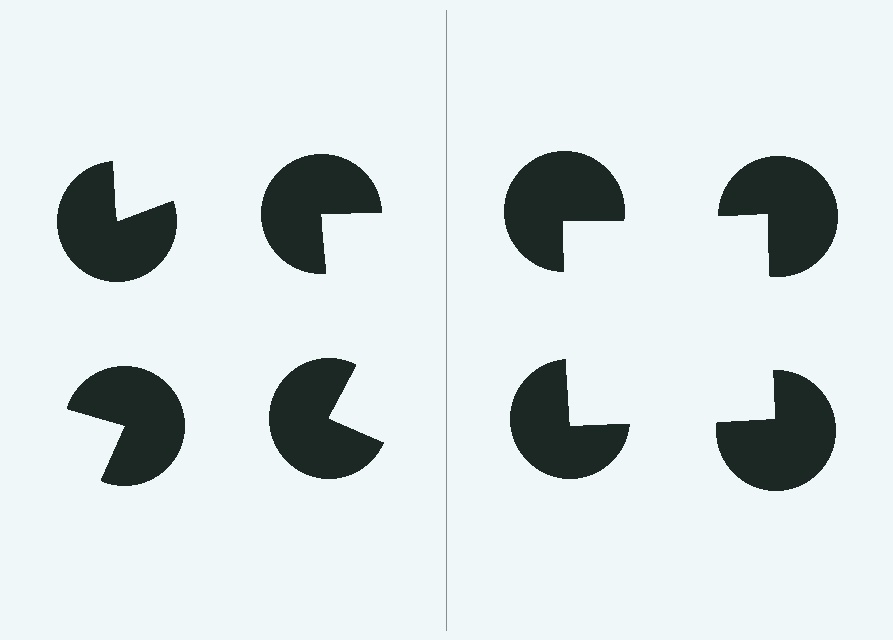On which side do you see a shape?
An illusory square appears on the right side. On the left side the wedge cuts are rotated, so no coherent shape forms.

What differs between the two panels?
The pac-man discs are positioned identically on both sides; only the wedge orientations differ. On the right they align to a square; on the left they are misaligned.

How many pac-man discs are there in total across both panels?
8 — 4 on each side.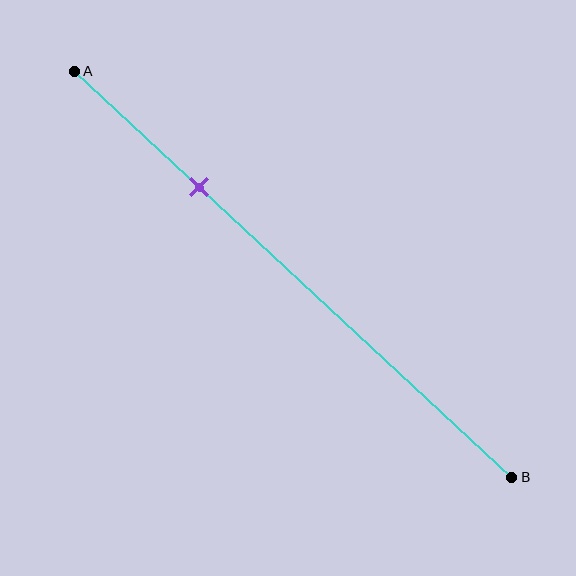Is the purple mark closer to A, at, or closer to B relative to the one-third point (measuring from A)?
The purple mark is closer to point A than the one-third point of segment AB.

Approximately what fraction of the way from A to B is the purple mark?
The purple mark is approximately 30% of the way from A to B.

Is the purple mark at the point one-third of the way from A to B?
No, the mark is at about 30% from A, not at the 33% one-third point.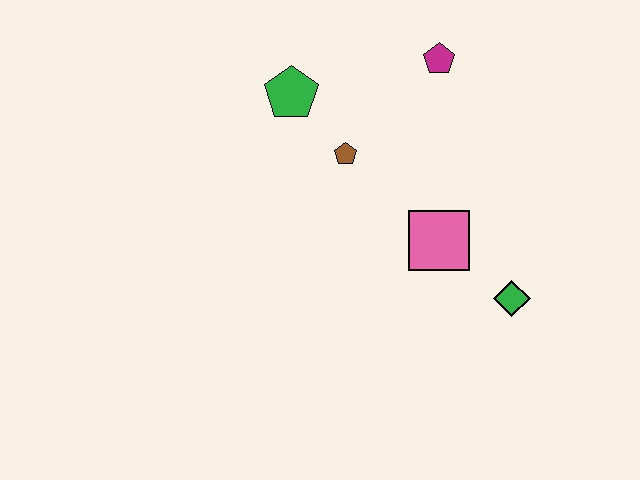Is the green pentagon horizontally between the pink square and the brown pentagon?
No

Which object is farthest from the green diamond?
The green pentagon is farthest from the green diamond.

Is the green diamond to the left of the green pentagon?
No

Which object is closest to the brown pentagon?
The green pentagon is closest to the brown pentagon.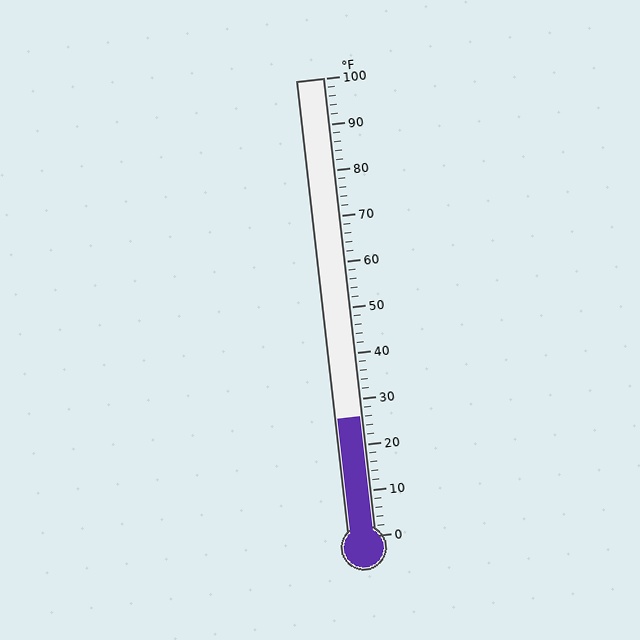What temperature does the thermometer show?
The thermometer shows approximately 26°F.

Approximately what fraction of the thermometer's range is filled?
The thermometer is filled to approximately 25% of its range.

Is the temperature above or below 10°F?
The temperature is above 10°F.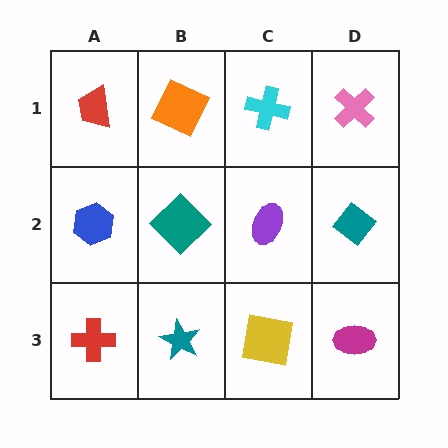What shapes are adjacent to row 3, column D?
A teal diamond (row 2, column D), a yellow square (row 3, column C).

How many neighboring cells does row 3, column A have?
2.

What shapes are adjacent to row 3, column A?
A blue hexagon (row 2, column A), a teal star (row 3, column B).